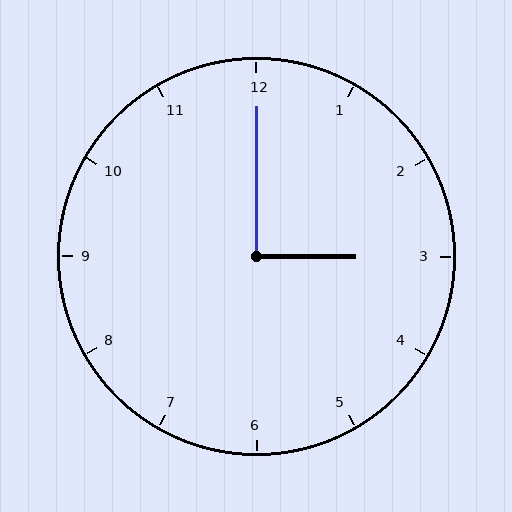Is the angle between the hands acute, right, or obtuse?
It is right.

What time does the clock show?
3:00.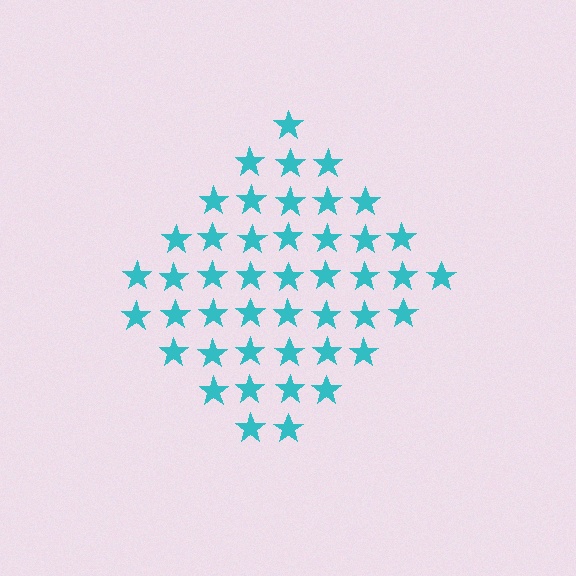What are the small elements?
The small elements are stars.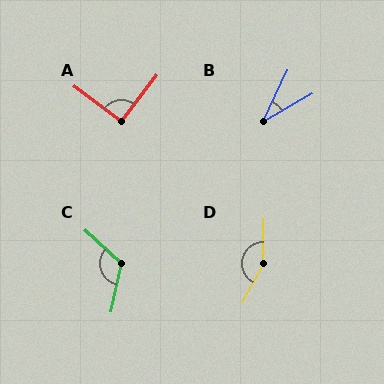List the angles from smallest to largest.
B (35°), A (91°), C (120°), D (152°).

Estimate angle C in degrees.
Approximately 120 degrees.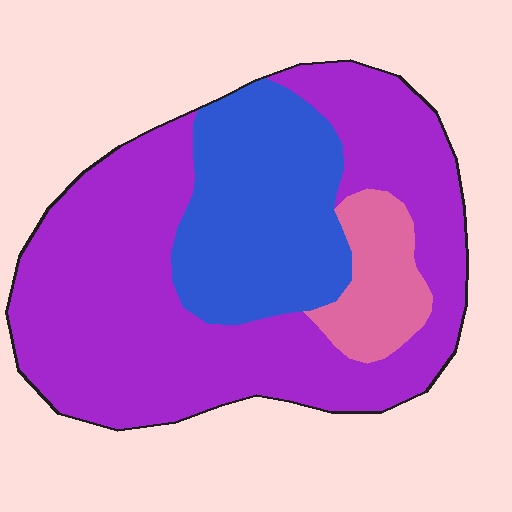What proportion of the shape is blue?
Blue covers around 25% of the shape.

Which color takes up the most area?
Purple, at roughly 65%.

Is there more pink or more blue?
Blue.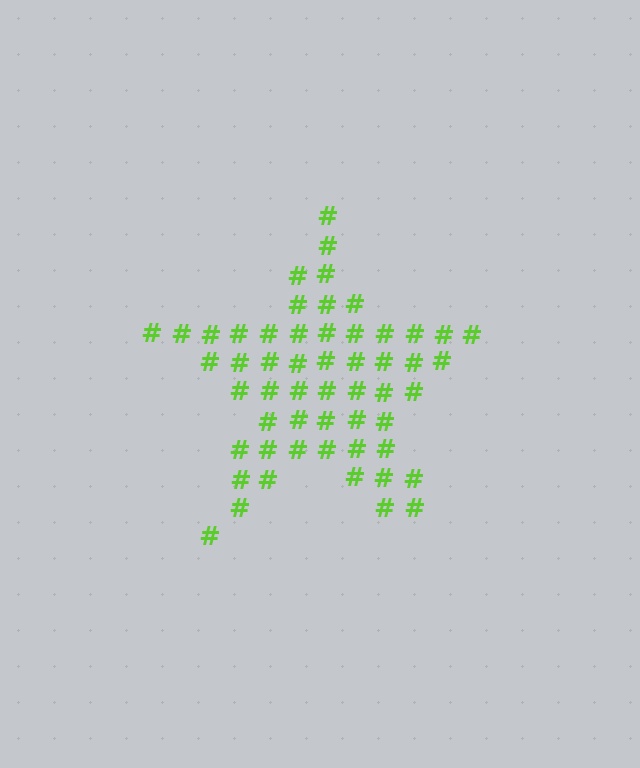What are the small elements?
The small elements are hash symbols.